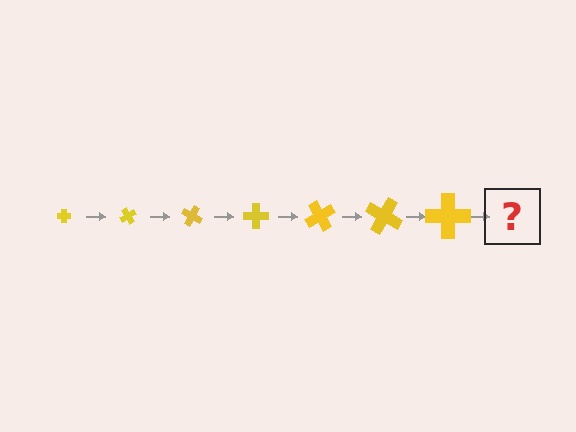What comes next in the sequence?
The next element should be a cross, larger than the previous one and rotated 420 degrees from the start.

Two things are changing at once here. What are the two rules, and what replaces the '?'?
The two rules are that the cross grows larger each step and it rotates 60 degrees each step. The '?' should be a cross, larger than the previous one and rotated 420 degrees from the start.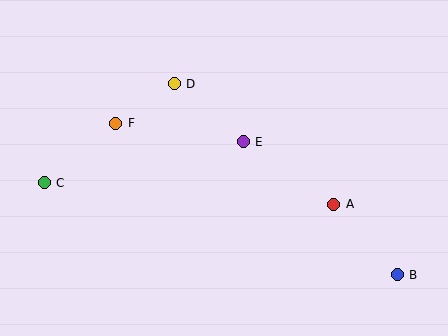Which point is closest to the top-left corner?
Point F is closest to the top-left corner.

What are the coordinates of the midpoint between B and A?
The midpoint between B and A is at (366, 240).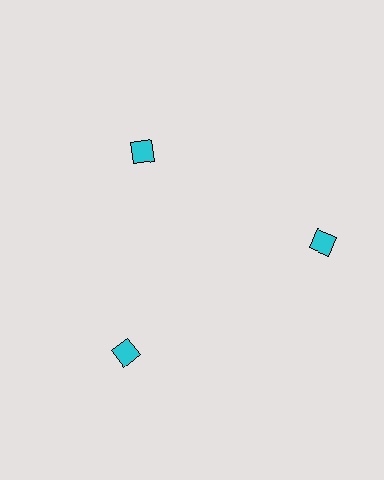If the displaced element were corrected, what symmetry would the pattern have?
It would have 3-fold rotational symmetry — the pattern would map onto itself every 120 degrees.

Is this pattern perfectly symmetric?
No. The 3 cyan squares are arranged in a ring, but one element near the 11 o'clock position is pulled inward toward the center, breaking the 3-fold rotational symmetry.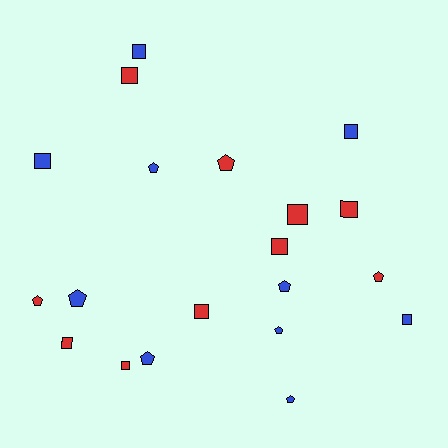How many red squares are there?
There are 7 red squares.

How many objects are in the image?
There are 20 objects.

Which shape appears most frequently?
Square, with 11 objects.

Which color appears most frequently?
Red, with 10 objects.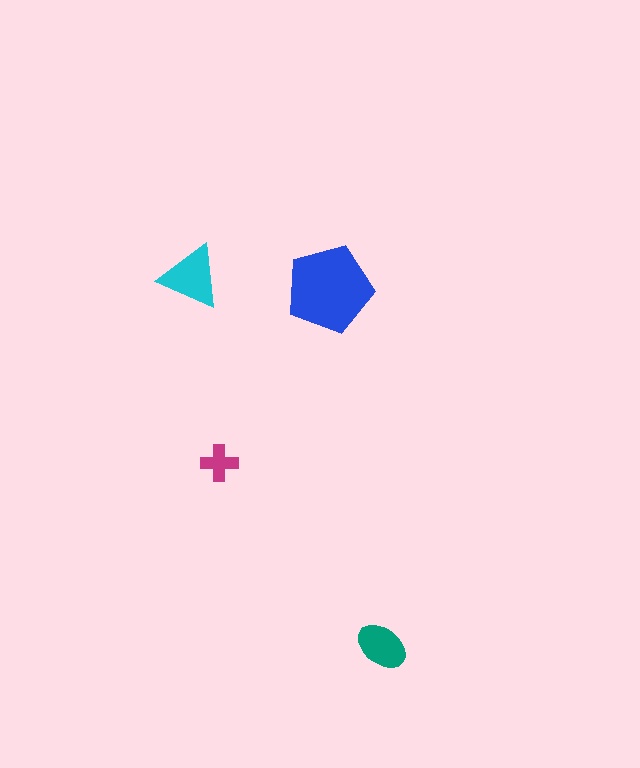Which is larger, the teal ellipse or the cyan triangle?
The cyan triangle.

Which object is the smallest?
The magenta cross.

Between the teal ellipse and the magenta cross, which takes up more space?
The teal ellipse.